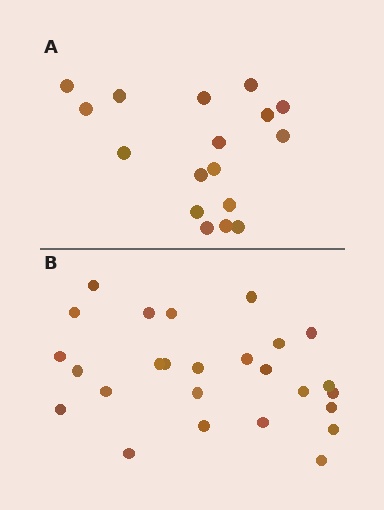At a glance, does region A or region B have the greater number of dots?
Region B (the bottom region) has more dots.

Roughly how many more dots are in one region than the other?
Region B has roughly 8 or so more dots than region A.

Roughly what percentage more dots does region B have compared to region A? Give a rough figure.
About 55% more.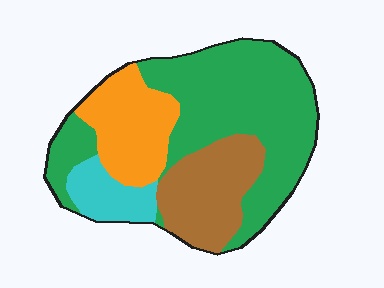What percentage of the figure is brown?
Brown covers around 20% of the figure.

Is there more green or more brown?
Green.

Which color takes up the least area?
Cyan, at roughly 10%.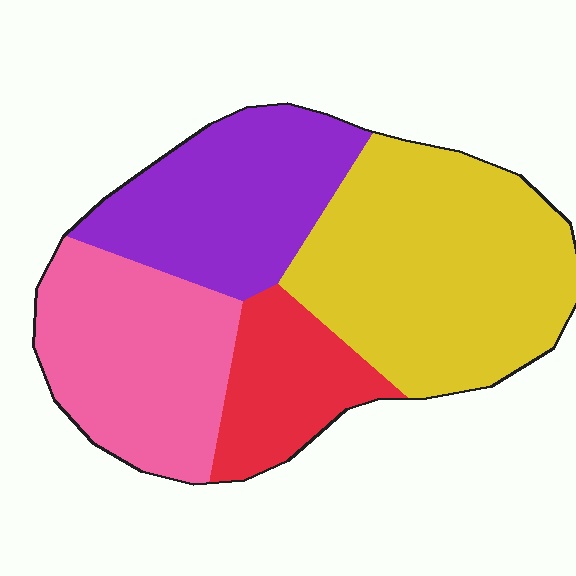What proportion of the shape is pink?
Pink covers 25% of the shape.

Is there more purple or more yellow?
Yellow.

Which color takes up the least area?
Red, at roughly 15%.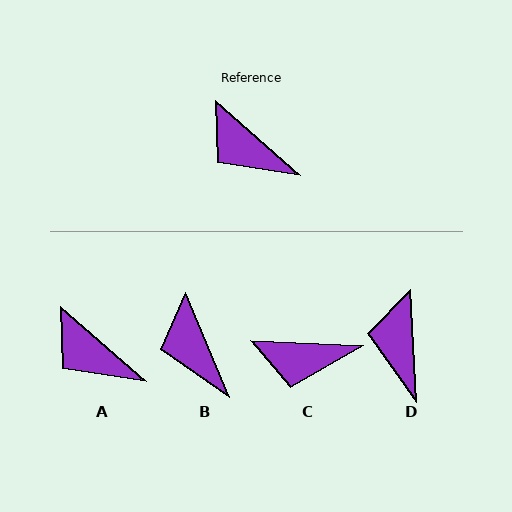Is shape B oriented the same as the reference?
No, it is off by about 26 degrees.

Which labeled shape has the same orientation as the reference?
A.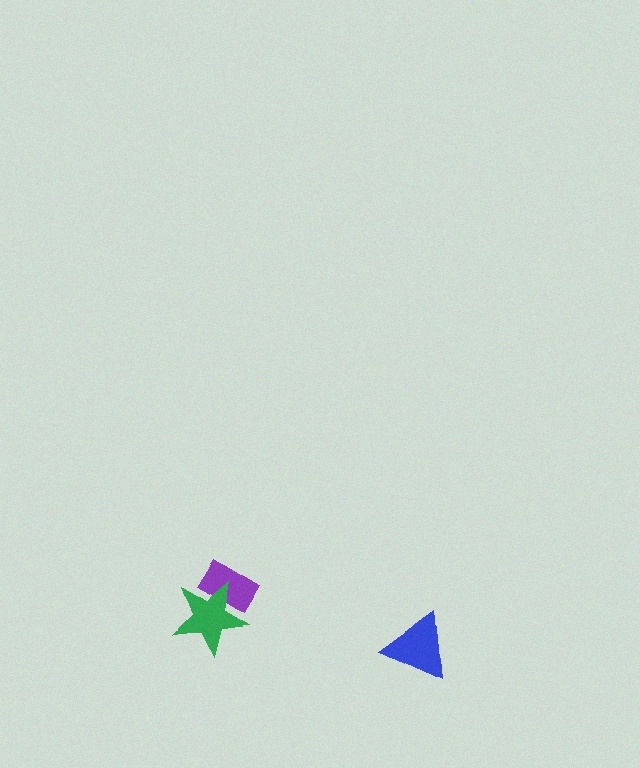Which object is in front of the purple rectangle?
The green star is in front of the purple rectangle.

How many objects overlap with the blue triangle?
0 objects overlap with the blue triangle.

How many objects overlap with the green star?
1 object overlaps with the green star.